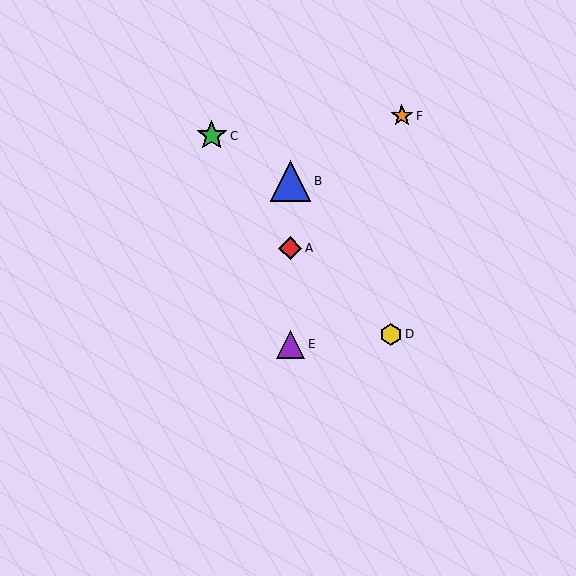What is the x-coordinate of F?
Object F is at x≈402.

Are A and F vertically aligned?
No, A is at x≈290 and F is at x≈402.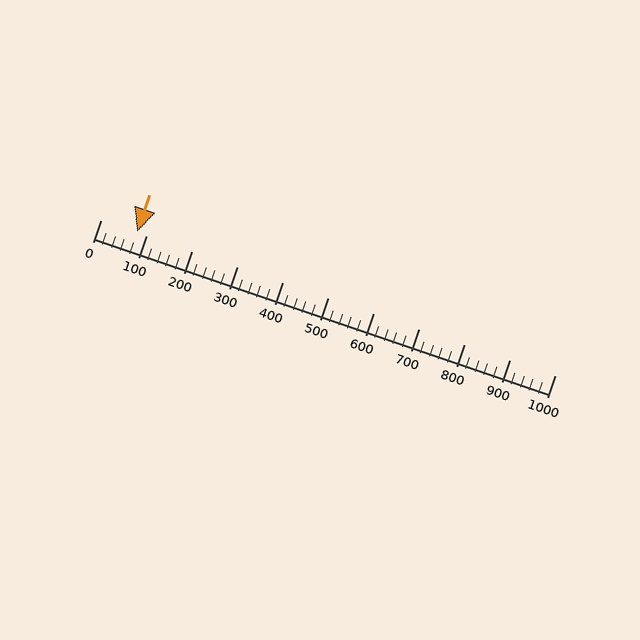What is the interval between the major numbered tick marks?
The major tick marks are spaced 100 units apart.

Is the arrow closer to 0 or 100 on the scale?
The arrow is closer to 100.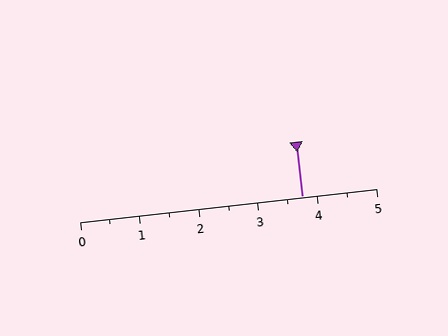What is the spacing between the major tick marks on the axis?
The major ticks are spaced 1 apart.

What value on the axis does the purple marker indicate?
The marker indicates approximately 3.8.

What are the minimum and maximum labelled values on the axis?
The axis runs from 0 to 5.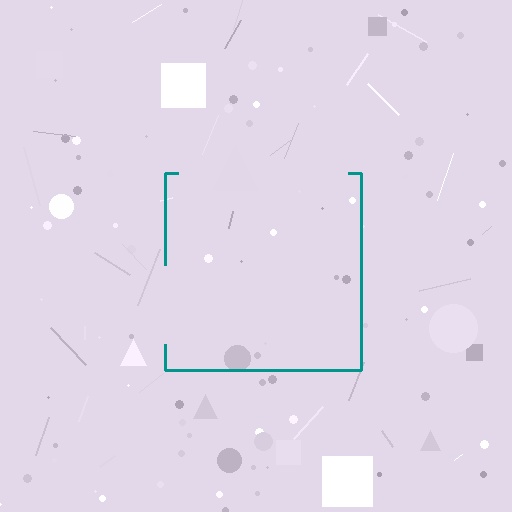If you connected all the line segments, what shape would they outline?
They would outline a square.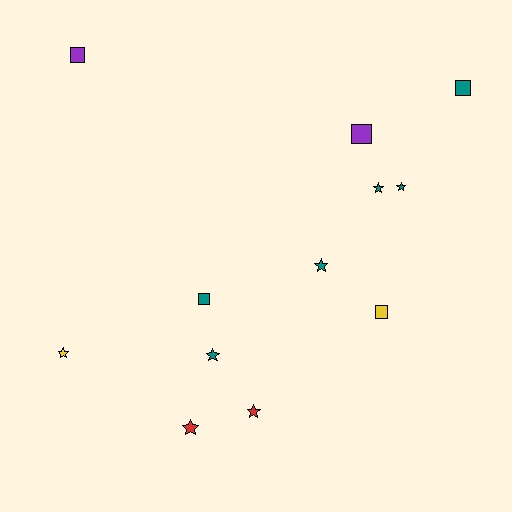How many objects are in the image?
There are 12 objects.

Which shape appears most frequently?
Star, with 7 objects.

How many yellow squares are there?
There is 1 yellow square.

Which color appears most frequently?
Teal, with 6 objects.